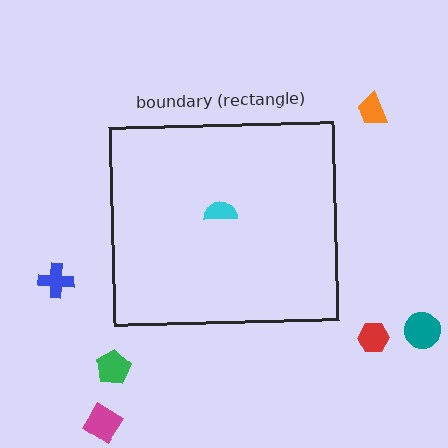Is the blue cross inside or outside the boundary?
Outside.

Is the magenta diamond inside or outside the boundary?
Outside.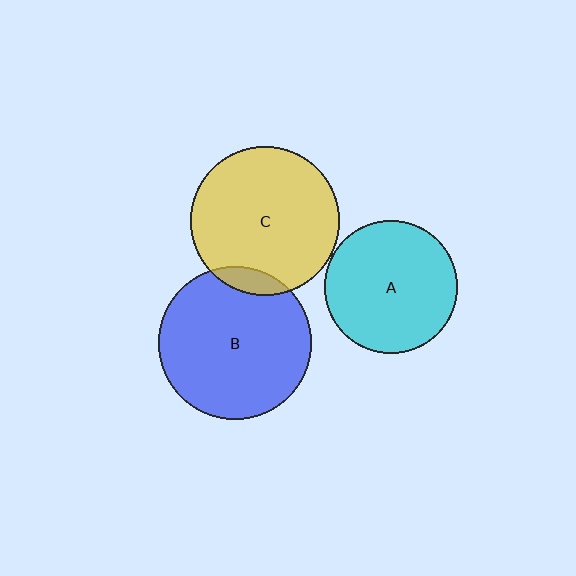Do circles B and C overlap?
Yes.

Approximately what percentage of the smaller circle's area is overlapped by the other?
Approximately 10%.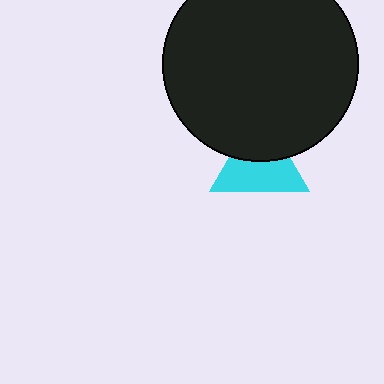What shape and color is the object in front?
The object in front is a black circle.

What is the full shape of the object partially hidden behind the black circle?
The partially hidden object is a cyan triangle.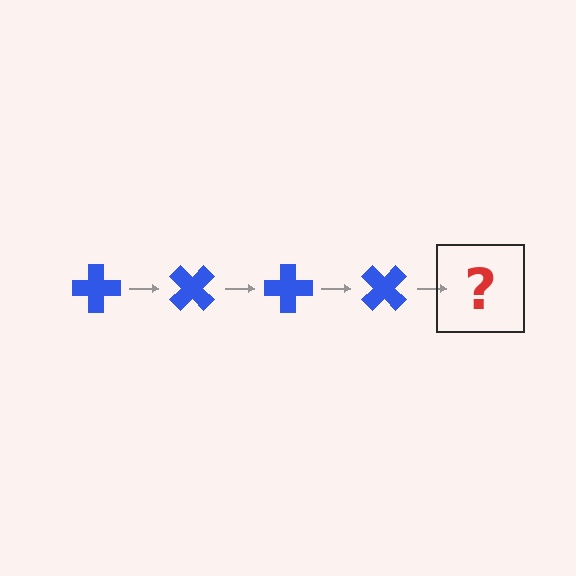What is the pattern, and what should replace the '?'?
The pattern is that the cross rotates 45 degrees each step. The '?' should be a blue cross rotated 180 degrees.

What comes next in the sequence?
The next element should be a blue cross rotated 180 degrees.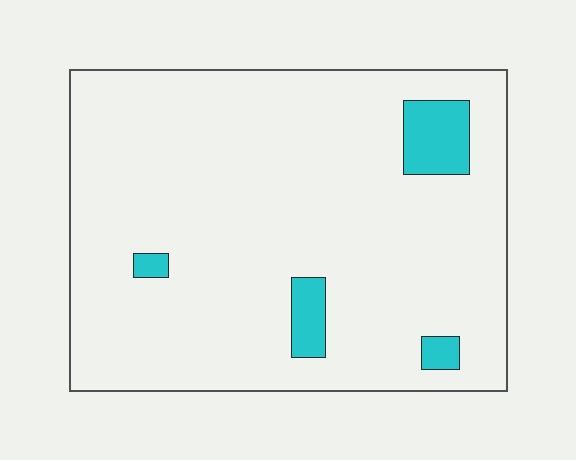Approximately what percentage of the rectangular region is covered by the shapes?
Approximately 5%.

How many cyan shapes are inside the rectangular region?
4.